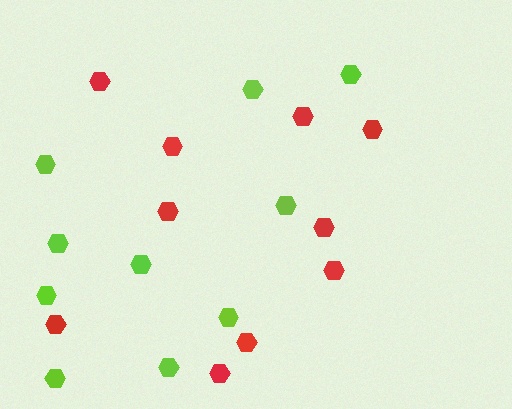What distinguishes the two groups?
There are 2 groups: one group of lime hexagons (10) and one group of red hexagons (10).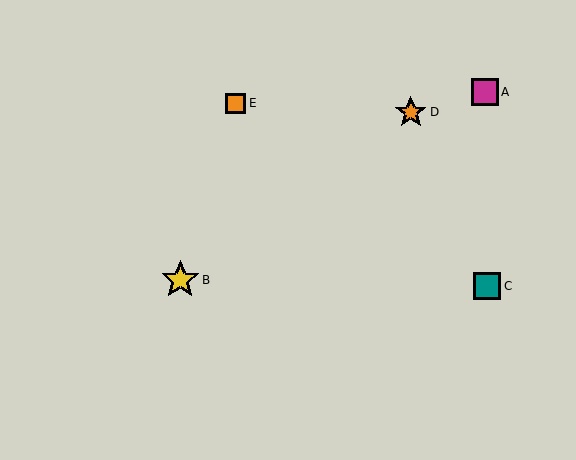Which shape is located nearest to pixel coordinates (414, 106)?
The orange star (labeled D) at (411, 112) is nearest to that location.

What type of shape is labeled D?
Shape D is an orange star.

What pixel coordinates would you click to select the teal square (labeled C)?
Click at (487, 286) to select the teal square C.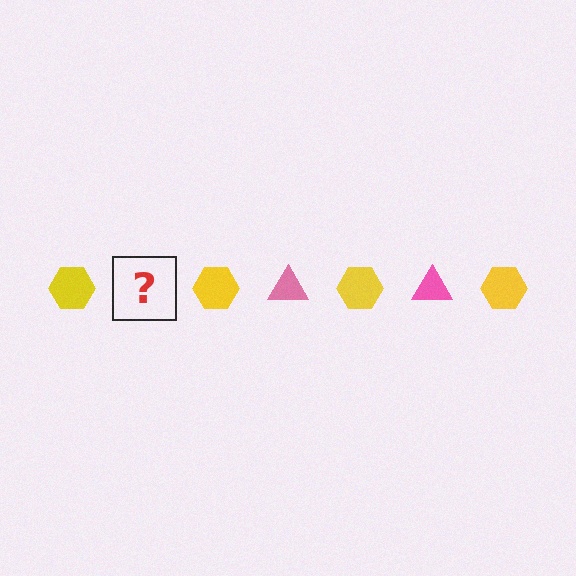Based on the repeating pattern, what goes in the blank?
The blank should be a pink triangle.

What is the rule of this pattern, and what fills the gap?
The rule is that the pattern alternates between yellow hexagon and pink triangle. The gap should be filled with a pink triangle.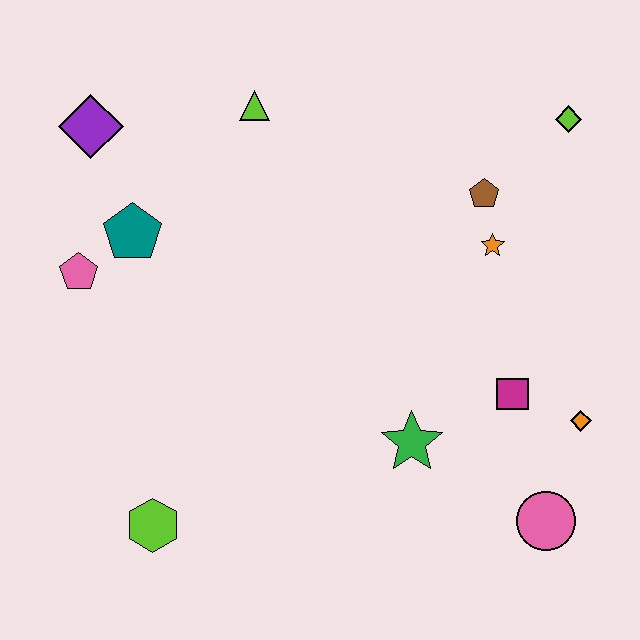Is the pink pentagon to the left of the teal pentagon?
Yes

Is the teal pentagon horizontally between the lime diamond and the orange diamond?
No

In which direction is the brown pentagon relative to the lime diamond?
The brown pentagon is to the left of the lime diamond.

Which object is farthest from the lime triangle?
The pink circle is farthest from the lime triangle.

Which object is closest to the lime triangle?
The purple diamond is closest to the lime triangle.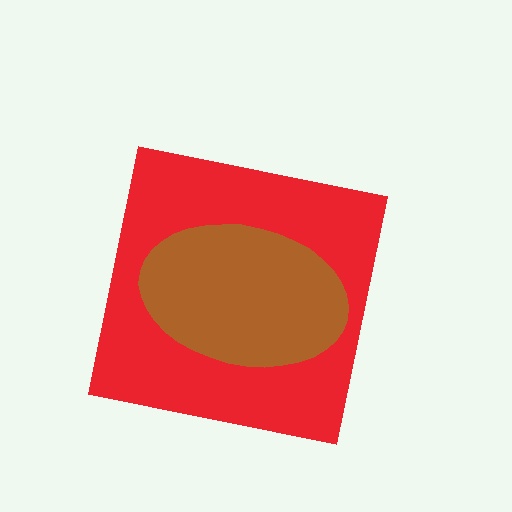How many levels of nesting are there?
2.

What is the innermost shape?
The brown ellipse.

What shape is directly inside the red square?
The brown ellipse.